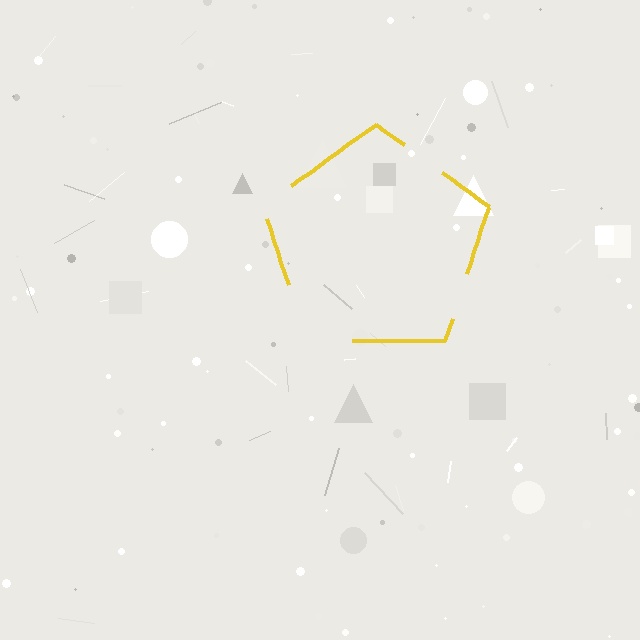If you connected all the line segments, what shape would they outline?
They would outline a pentagon.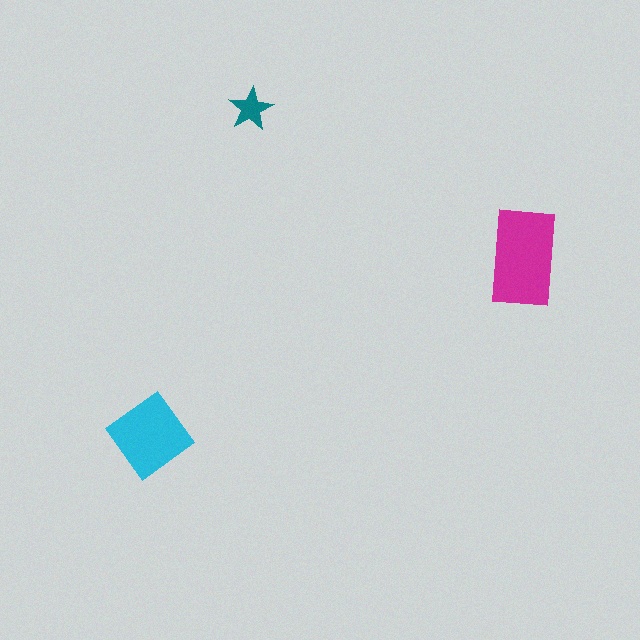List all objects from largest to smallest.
The magenta rectangle, the cyan diamond, the teal star.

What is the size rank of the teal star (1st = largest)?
3rd.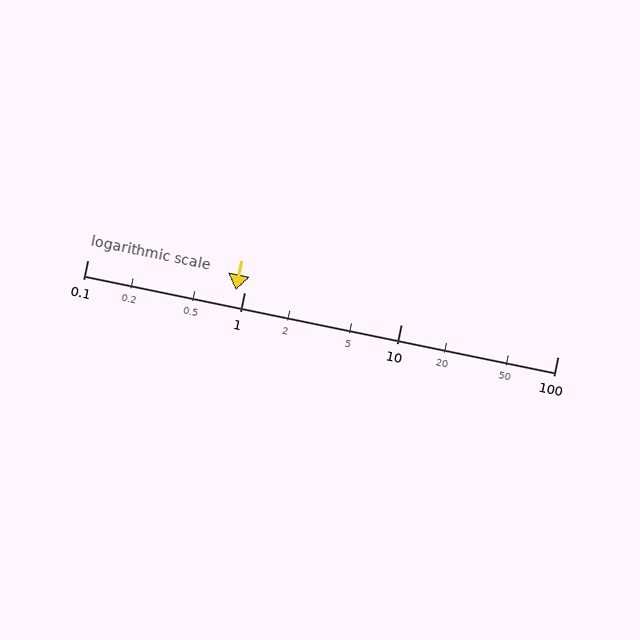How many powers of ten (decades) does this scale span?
The scale spans 3 decades, from 0.1 to 100.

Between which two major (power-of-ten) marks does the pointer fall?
The pointer is between 0.1 and 1.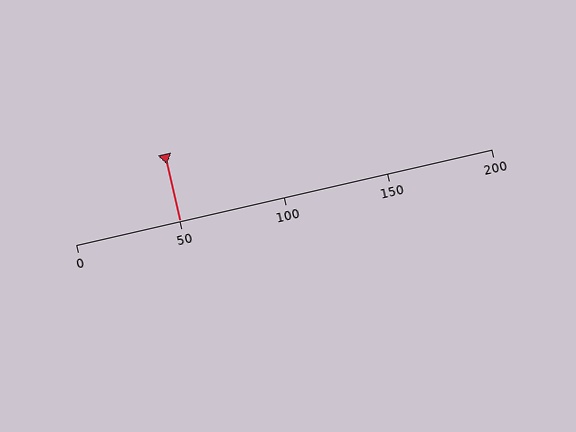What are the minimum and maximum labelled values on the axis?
The axis runs from 0 to 200.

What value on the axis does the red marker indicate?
The marker indicates approximately 50.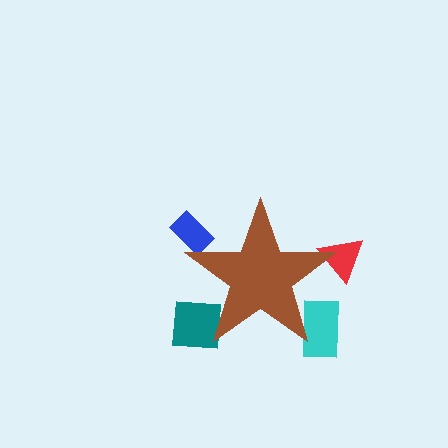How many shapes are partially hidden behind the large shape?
4 shapes are partially hidden.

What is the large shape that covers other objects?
A brown star.